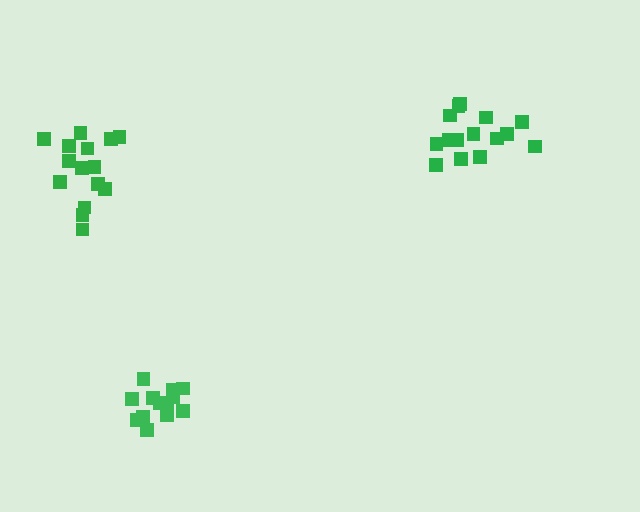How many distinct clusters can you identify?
There are 3 distinct clusters.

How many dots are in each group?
Group 1: 15 dots, Group 2: 13 dots, Group 3: 15 dots (43 total).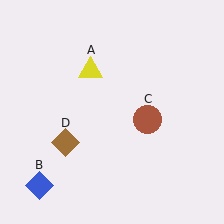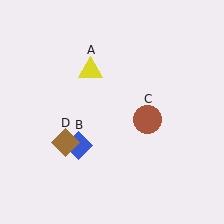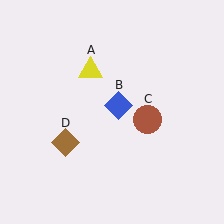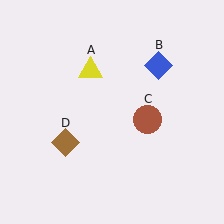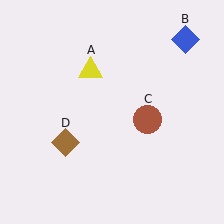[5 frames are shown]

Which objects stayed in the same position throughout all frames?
Yellow triangle (object A) and brown circle (object C) and brown diamond (object D) remained stationary.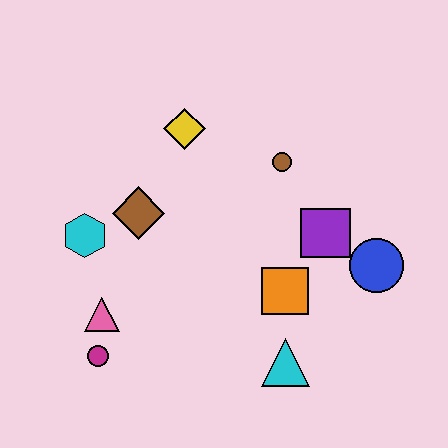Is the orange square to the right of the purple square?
No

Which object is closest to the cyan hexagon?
The brown diamond is closest to the cyan hexagon.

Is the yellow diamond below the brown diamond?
No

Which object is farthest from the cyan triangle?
The yellow diamond is farthest from the cyan triangle.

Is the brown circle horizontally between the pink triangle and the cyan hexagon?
No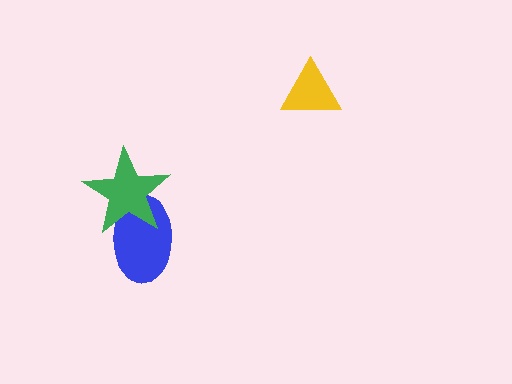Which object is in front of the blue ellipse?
The green star is in front of the blue ellipse.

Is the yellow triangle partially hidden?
No, no other shape covers it.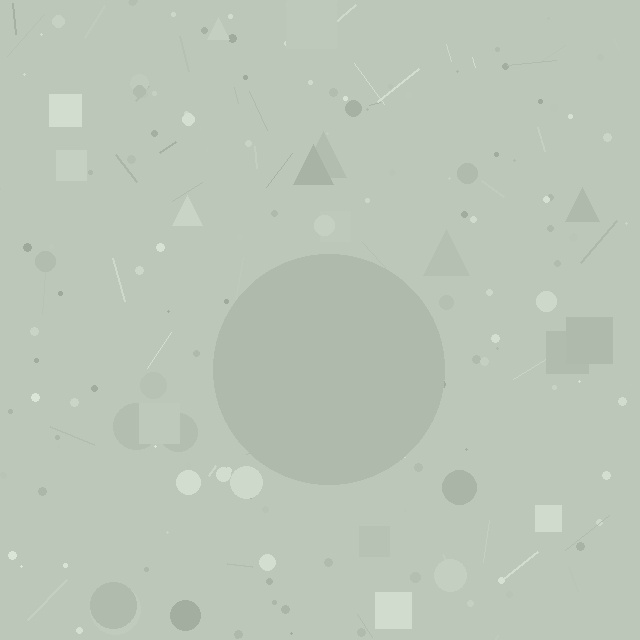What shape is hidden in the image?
A circle is hidden in the image.